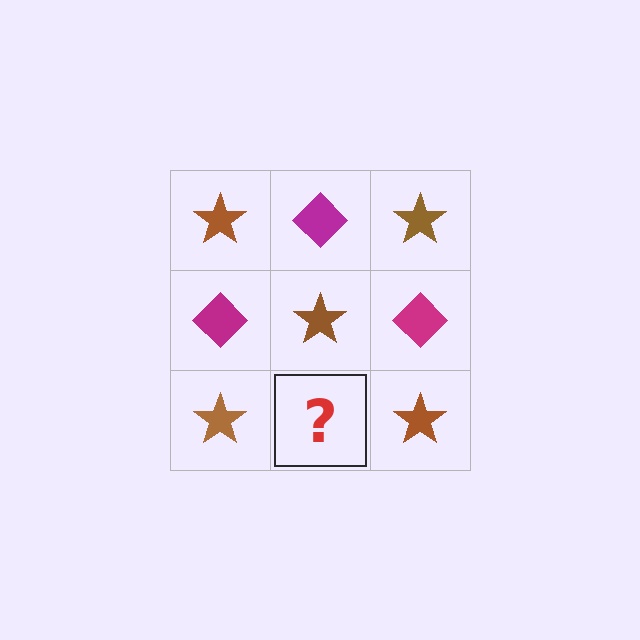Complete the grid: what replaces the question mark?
The question mark should be replaced with a magenta diamond.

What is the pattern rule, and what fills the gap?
The rule is that it alternates brown star and magenta diamond in a checkerboard pattern. The gap should be filled with a magenta diamond.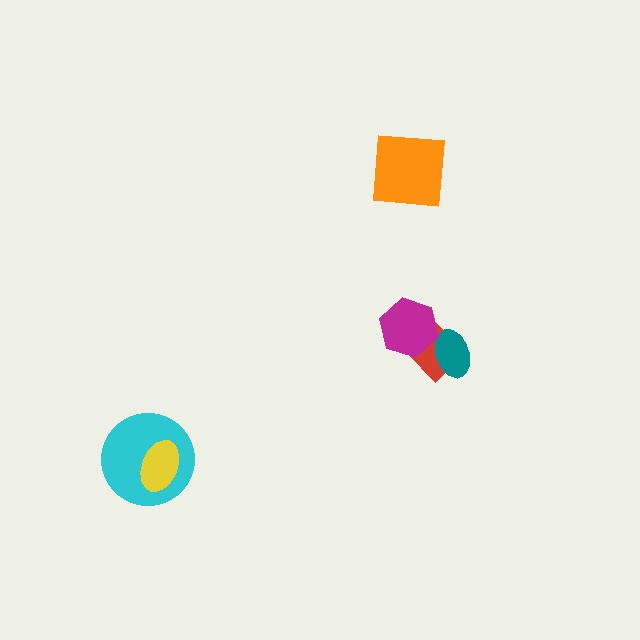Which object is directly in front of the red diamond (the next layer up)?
The teal ellipse is directly in front of the red diamond.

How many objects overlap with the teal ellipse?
1 object overlaps with the teal ellipse.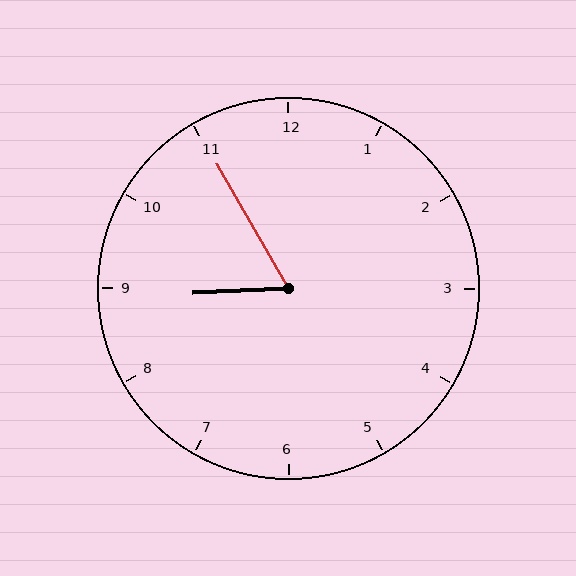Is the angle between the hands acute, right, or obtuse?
It is acute.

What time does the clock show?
8:55.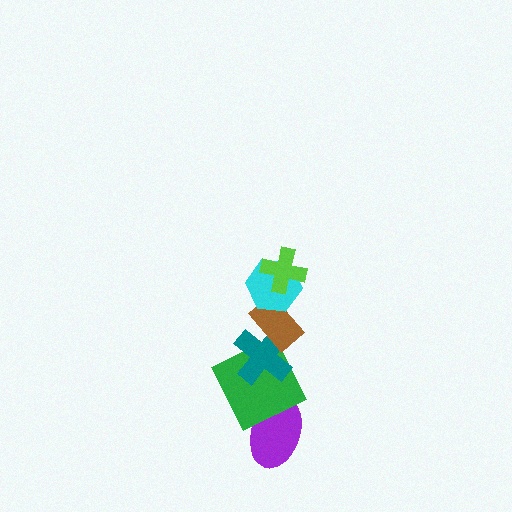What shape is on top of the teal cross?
The brown rectangle is on top of the teal cross.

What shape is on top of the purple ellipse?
The green square is on top of the purple ellipse.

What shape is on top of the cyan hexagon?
The lime cross is on top of the cyan hexagon.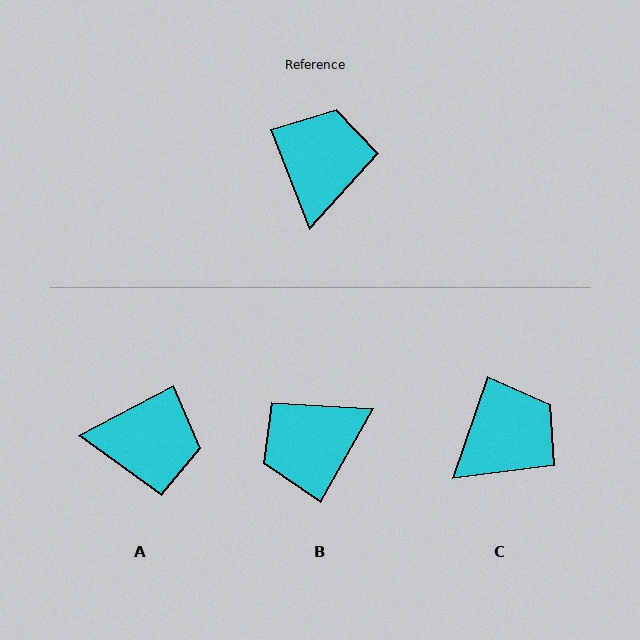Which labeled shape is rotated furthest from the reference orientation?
B, about 129 degrees away.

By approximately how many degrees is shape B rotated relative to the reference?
Approximately 129 degrees counter-clockwise.